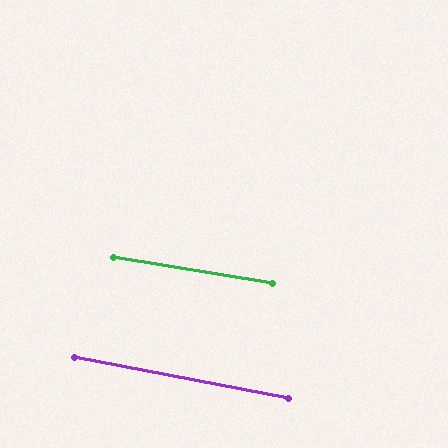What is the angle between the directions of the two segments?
Approximately 2 degrees.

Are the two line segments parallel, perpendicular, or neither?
Parallel — their directions differ by only 1.8°.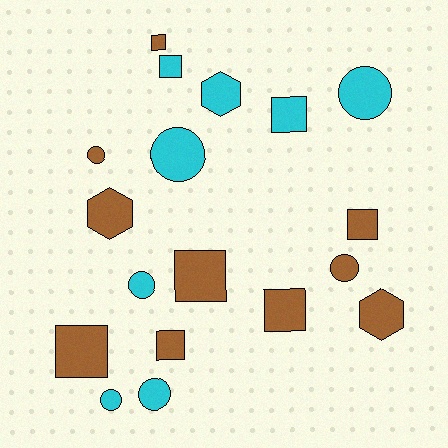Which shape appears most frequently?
Square, with 8 objects.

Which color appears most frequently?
Brown, with 10 objects.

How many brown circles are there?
There are 2 brown circles.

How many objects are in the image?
There are 18 objects.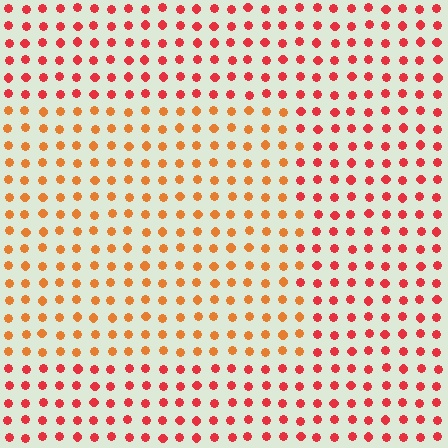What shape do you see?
I see a rectangle.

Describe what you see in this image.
The image is filled with small red elements in a uniform arrangement. A rectangle-shaped region is visible where the elements are tinted to a slightly different hue, forming a subtle color boundary.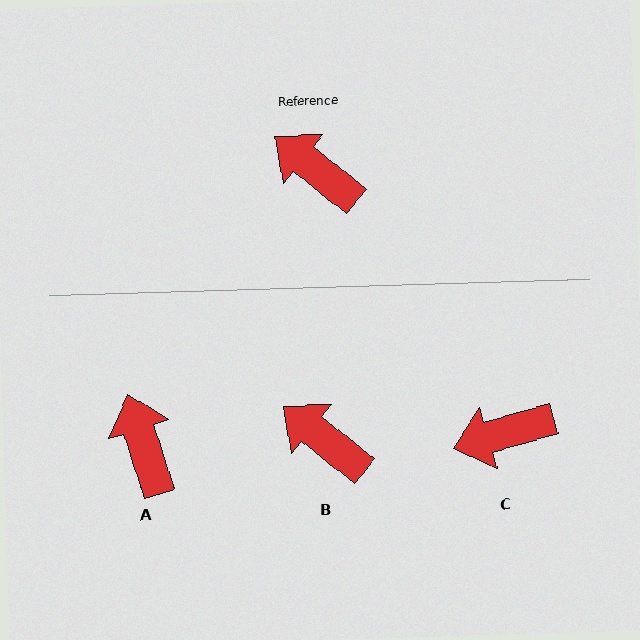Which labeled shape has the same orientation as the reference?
B.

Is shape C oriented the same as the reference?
No, it is off by about 55 degrees.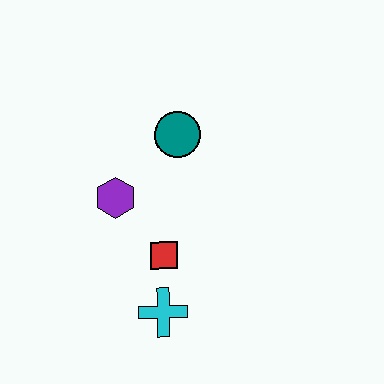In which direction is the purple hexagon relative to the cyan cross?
The purple hexagon is above the cyan cross.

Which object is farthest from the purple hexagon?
The cyan cross is farthest from the purple hexagon.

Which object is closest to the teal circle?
The purple hexagon is closest to the teal circle.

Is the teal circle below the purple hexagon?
No